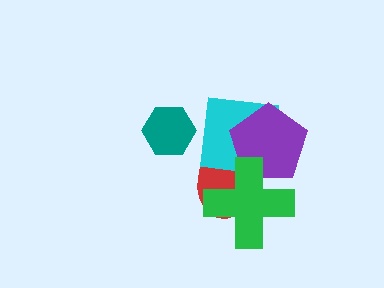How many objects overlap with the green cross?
3 objects overlap with the green cross.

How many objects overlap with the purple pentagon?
3 objects overlap with the purple pentagon.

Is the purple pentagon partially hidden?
Yes, it is partially covered by another shape.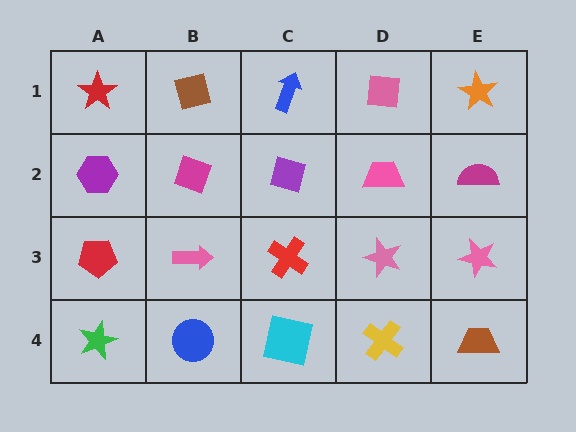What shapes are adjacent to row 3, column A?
A purple hexagon (row 2, column A), a green star (row 4, column A), a pink arrow (row 3, column B).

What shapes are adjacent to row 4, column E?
A pink star (row 3, column E), a yellow cross (row 4, column D).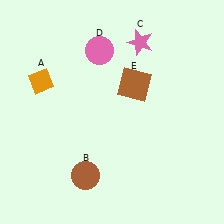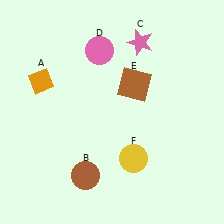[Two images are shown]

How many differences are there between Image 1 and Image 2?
There is 1 difference between the two images.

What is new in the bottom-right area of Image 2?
A yellow circle (F) was added in the bottom-right area of Image 2.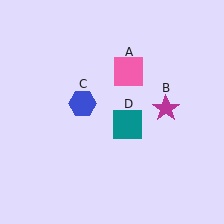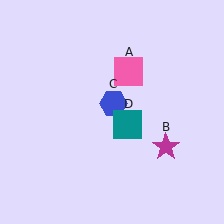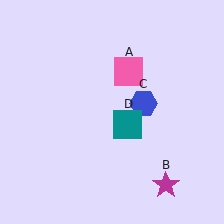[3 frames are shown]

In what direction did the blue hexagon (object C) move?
The blue hexagon (object C) moved right.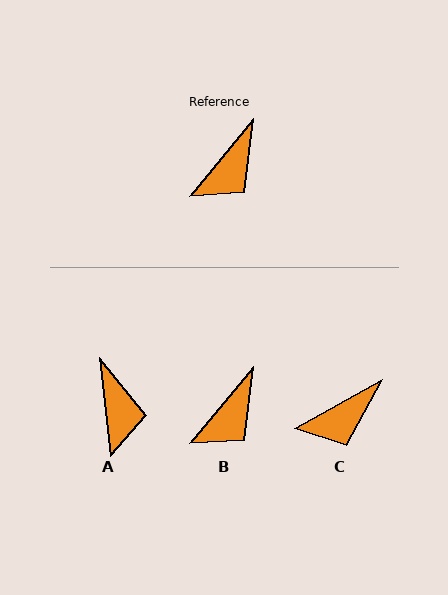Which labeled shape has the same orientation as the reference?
B.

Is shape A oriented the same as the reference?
No, it is off by about 46 degrees.